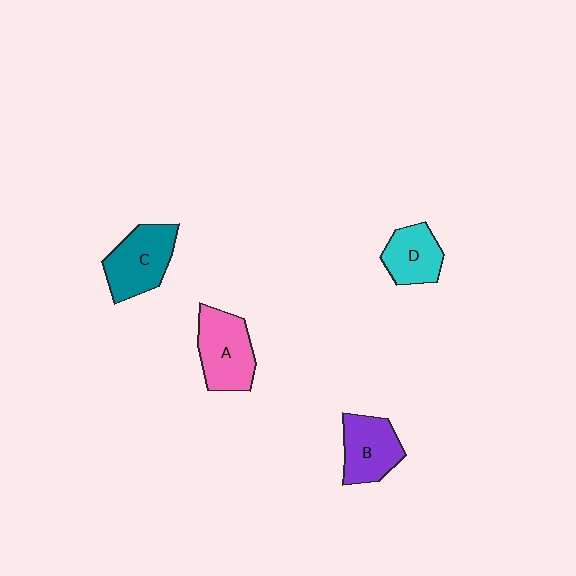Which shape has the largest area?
Shape A (pink).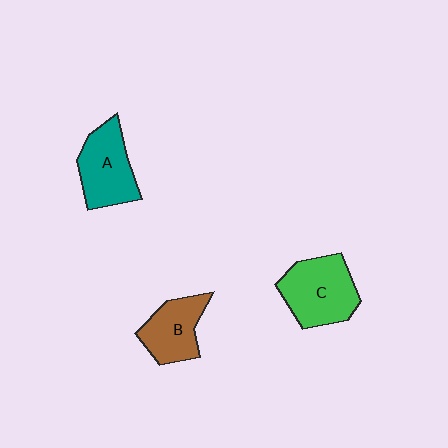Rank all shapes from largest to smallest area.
From largest to smallest: C (green), A (teal), B (brown).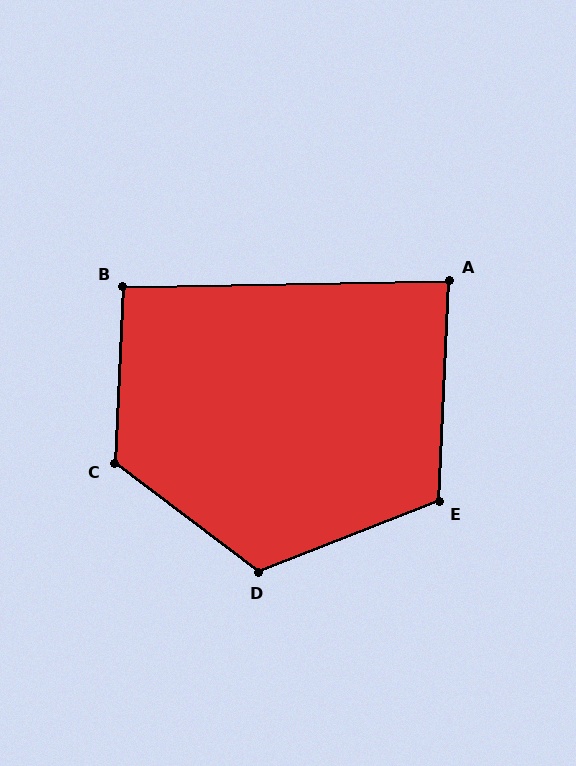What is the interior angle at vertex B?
Approximately 94 degrees (approximately right).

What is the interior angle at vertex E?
Approximately 114 degrees (obtuse).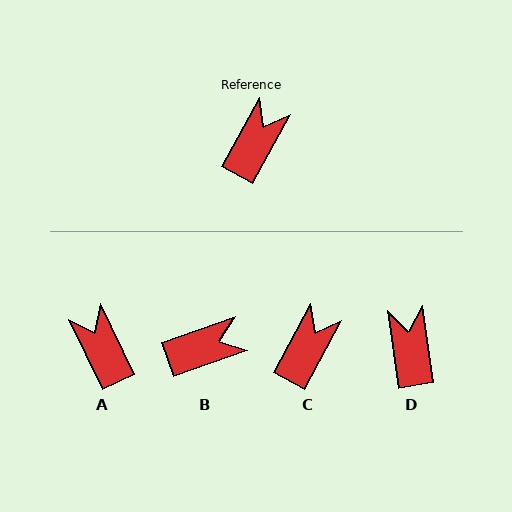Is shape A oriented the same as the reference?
No, it is off by about 55 degrees.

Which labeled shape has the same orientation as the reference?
C.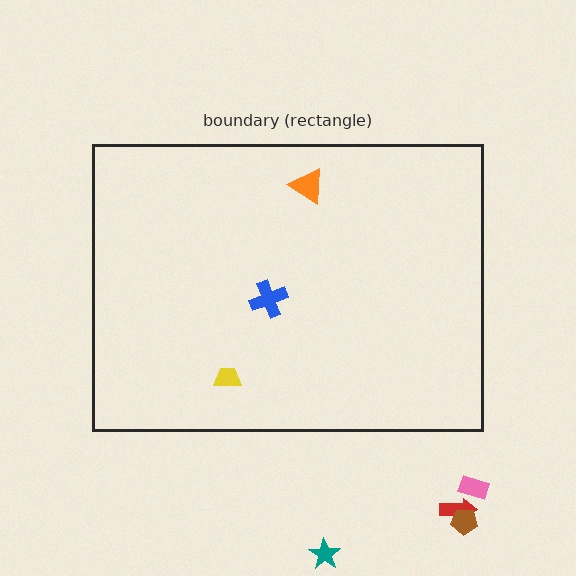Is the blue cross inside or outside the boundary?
Inside.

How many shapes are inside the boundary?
3 inside, 4 outside.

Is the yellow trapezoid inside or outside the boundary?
Inside.